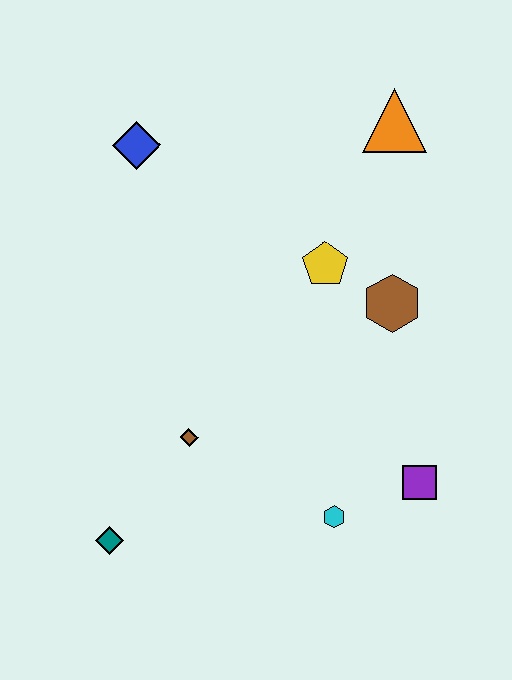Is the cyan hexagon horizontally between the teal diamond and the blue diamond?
No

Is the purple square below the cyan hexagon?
No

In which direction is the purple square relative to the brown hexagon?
The purple square is below the brown hexagon.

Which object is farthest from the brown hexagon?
The teal diamond is farthest from the brown hexagon.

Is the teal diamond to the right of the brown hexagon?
No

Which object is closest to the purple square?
The cyan hexagon is closest to the purple square.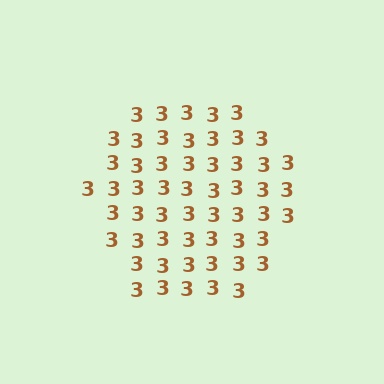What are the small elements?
The small elements are digit 3's.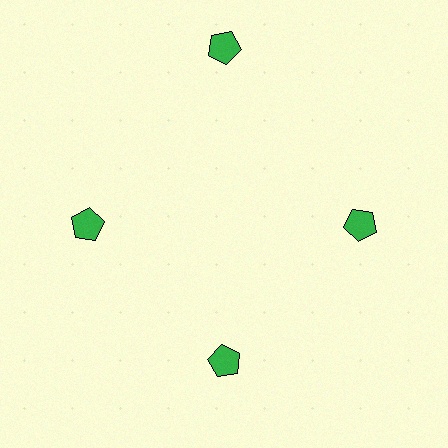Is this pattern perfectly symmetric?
No. The 4 green pentagons are arranged in a ring, but one element near the 12 o'clock position is pushed outward from the center, breaking the 4-fold rotational symmetry.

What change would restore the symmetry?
The symmetry would be restored by moving it inward, back onto the ring so that all 4 pentagons sit at equal angles and equal distance from the center.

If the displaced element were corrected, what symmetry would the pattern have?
It would have 4-fold rotational symmetry — the pattern would map onto itself every 90 degrees.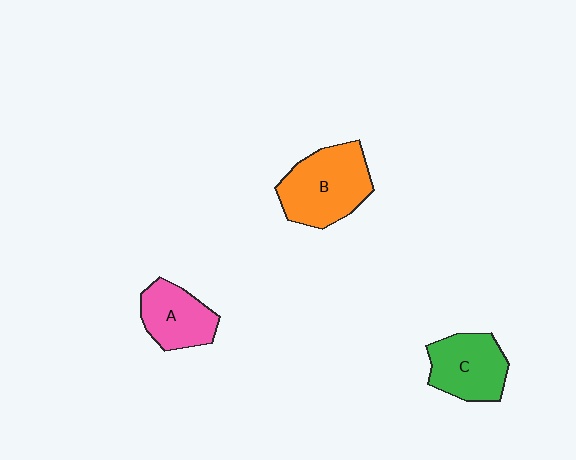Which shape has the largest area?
Shape B (orange).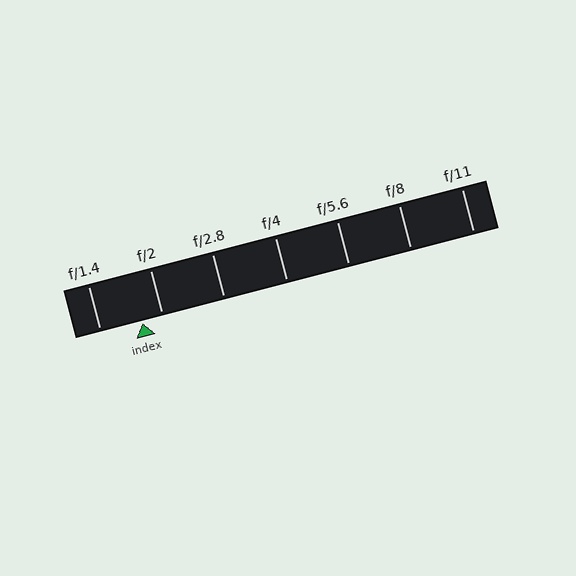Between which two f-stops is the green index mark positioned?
The index mark is between f/1.4 and f/2.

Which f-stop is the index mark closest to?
The index mark is closest to f/2.